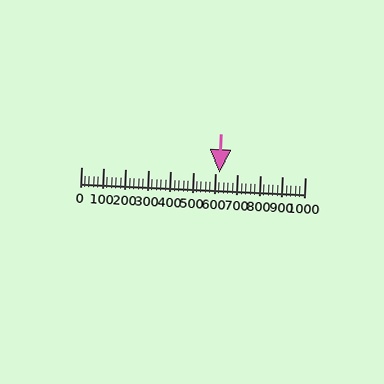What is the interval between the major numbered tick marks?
The major tick marks are spaced 100 units apart.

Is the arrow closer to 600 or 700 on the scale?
The arrow is closer to 600.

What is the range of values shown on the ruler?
The ruler shows values from 0 to 1000.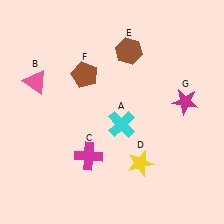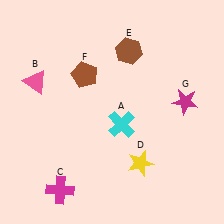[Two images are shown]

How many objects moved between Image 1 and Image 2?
1 object moved between the two images.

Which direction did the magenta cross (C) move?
The magenta cross (C) moved down.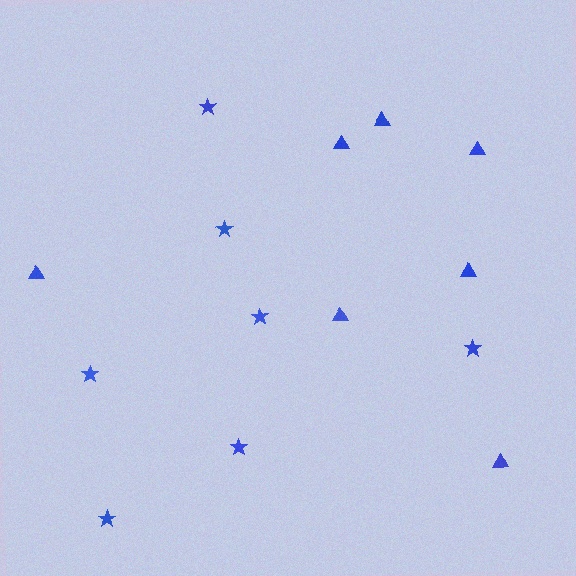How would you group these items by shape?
There are 2 groups: one group of stars (7) and one group of triangles (7).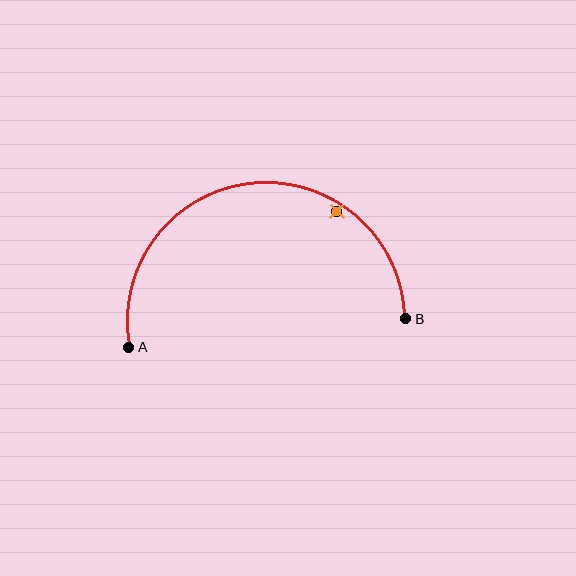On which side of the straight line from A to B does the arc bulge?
The arc bulges above the straight line connecting A and B.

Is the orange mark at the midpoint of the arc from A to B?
No — the orange mark does not lie on the arc at all. It sits slightly inside the curve.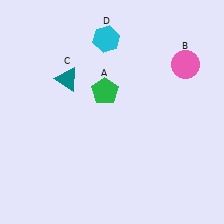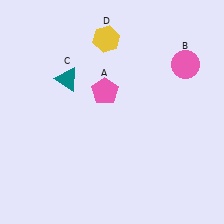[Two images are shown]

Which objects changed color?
A changed from green to pink. D changed from cyan to yellow.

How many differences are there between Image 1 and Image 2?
There are 2 differences between the two images.